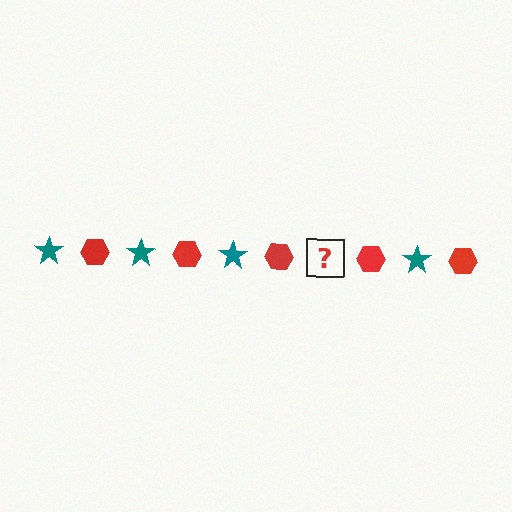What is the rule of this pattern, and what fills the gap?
The rule is that the pattern alternates between teal star and red hexagon. The gap should be filled with a teal star.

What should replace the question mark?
The question mark should be replaced with a teal star.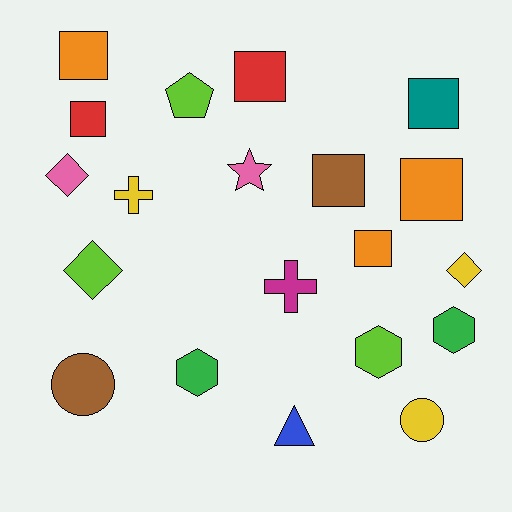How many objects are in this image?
There are 20 objects.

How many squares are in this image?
There are 7 squares.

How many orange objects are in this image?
There are 3 orange objects.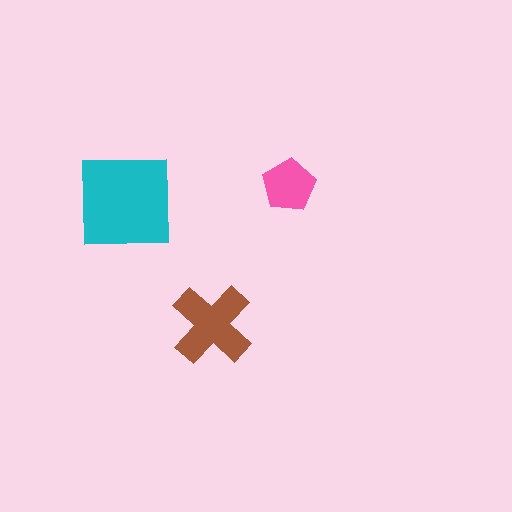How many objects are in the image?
There are 3 objects in the image.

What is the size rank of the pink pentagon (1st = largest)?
3rd.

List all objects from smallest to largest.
The pink pentagon, the brown cross, the cyan square.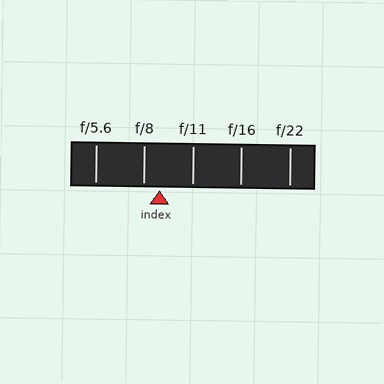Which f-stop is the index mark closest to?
The index mark is closest to f/8.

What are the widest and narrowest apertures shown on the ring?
The widest aperture shown is f/5.6 and the narrowest is f/22.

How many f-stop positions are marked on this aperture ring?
There are 5 f-stop positions marked.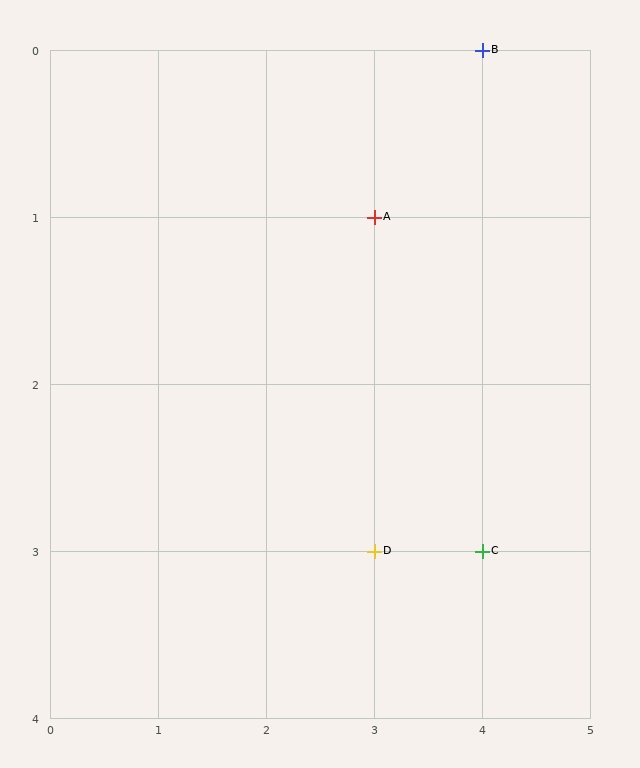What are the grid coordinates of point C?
Point C is at grid coordinates (4, 3).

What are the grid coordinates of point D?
Point D is at grid coordinates (3, 3).